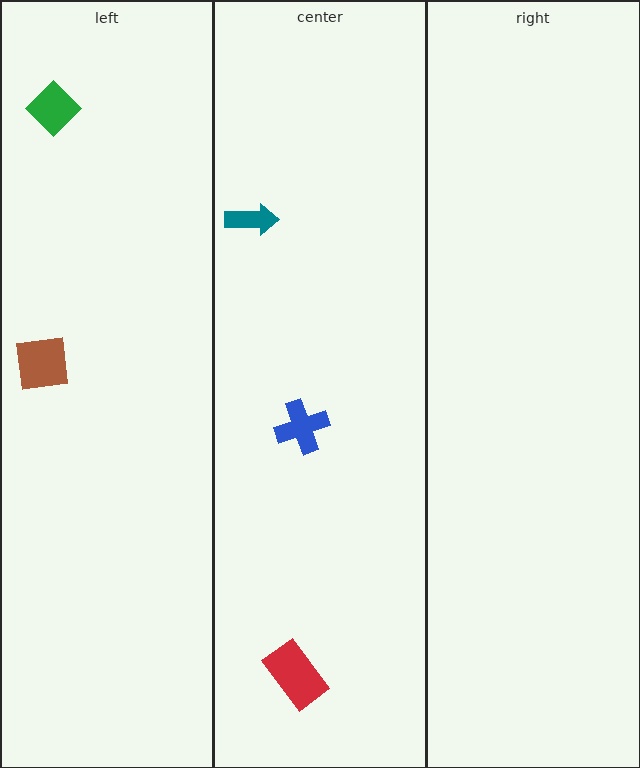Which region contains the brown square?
The left region.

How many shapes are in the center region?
3.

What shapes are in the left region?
The brown square, the green diamond.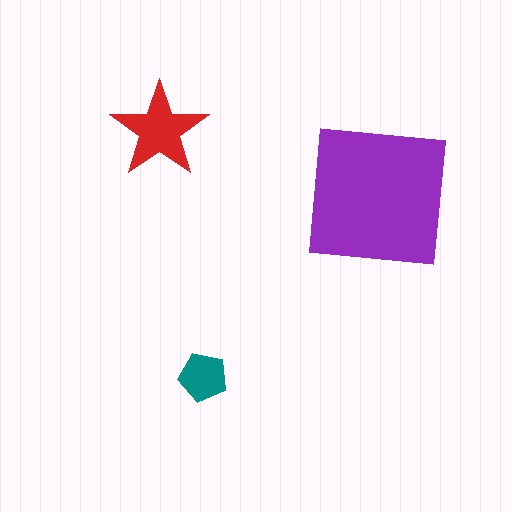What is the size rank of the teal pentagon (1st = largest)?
3rd.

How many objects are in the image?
There are 3 objects in the image.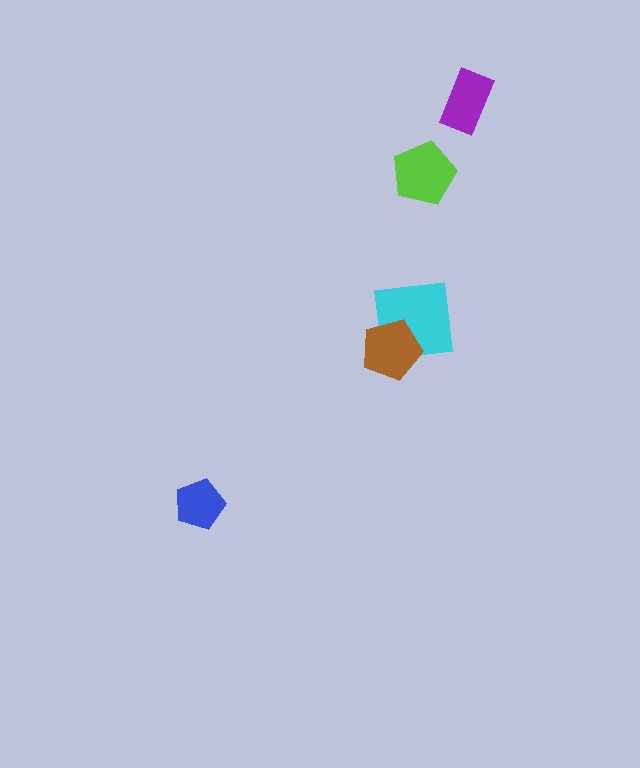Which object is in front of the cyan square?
The brown pentagon is in front of the cyan square.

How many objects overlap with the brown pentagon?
1 object overlaps with the brown pentagon.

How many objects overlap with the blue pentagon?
0 objects overlap with the blue pentagon.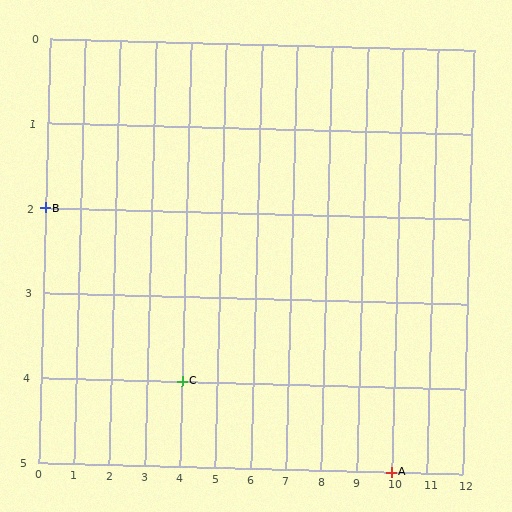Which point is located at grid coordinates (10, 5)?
Point A is at (10, 5).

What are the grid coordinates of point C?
Point C is at grid coordinates (4, 4).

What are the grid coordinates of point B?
Point B is at grid coordinates (0, 2).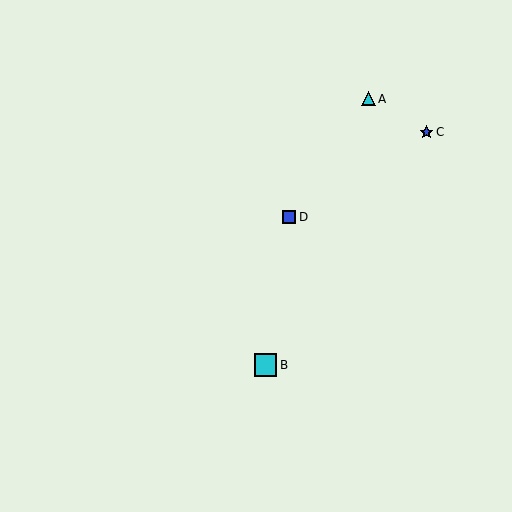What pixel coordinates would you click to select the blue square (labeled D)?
Click at (289, 217) to select the blue square D.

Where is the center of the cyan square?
The center of the cyan square is at (266, 365).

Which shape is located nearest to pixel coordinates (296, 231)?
The blue square (labeled D) at (289, 217) is nearest to that location.